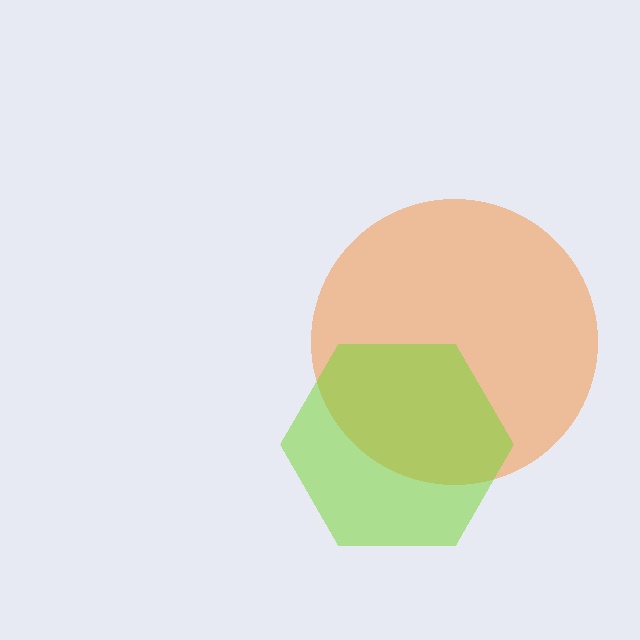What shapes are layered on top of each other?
The layered shapes are: an orange circle, a lime hexagon.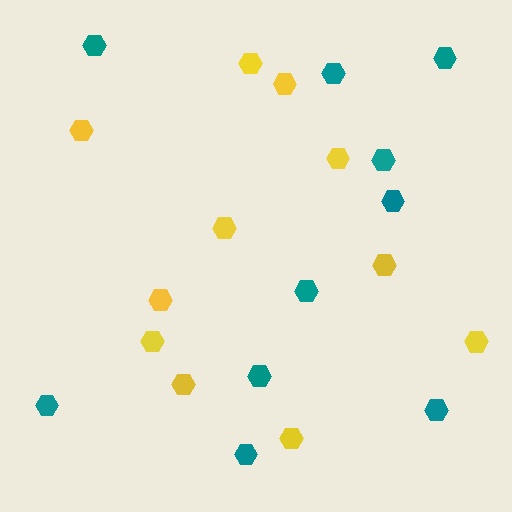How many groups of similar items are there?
There are 2 groups: one group of yellow hexagons (11) and one group of teal hexagons (10).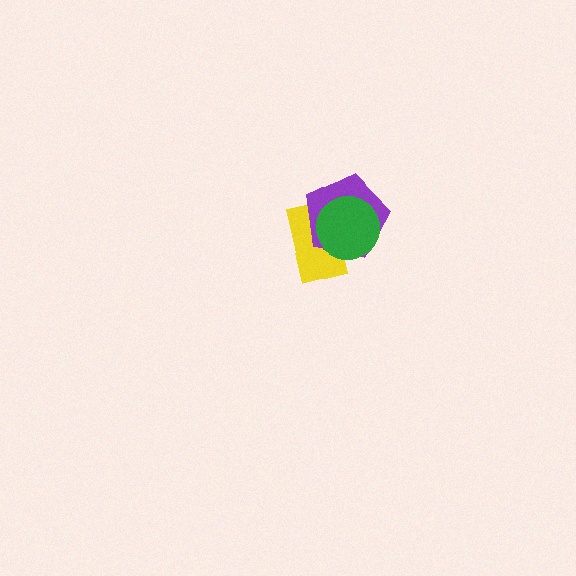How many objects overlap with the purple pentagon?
2 objects overlap with the purple pentagon.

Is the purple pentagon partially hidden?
Yes, it is partially covered by another shape.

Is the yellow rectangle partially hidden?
Yes, it is partially covered by another shape.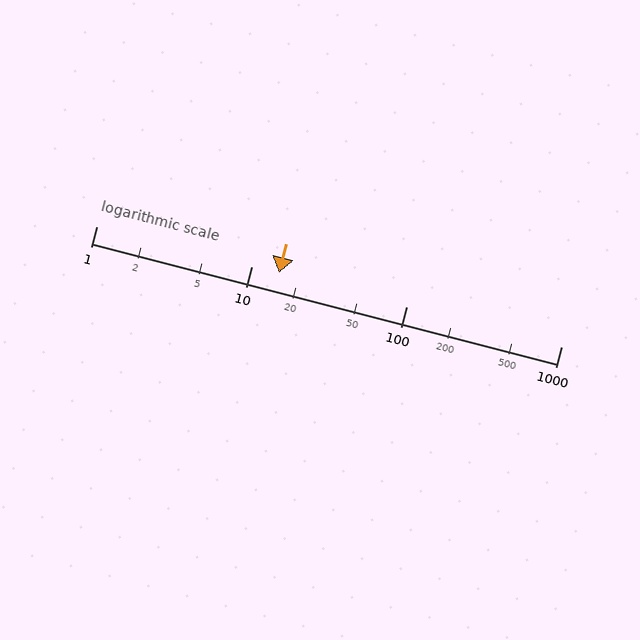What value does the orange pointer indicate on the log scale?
The pointer indicates approximately 15.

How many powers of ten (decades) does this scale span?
The scale spans 3 decades, from 1 to 1000.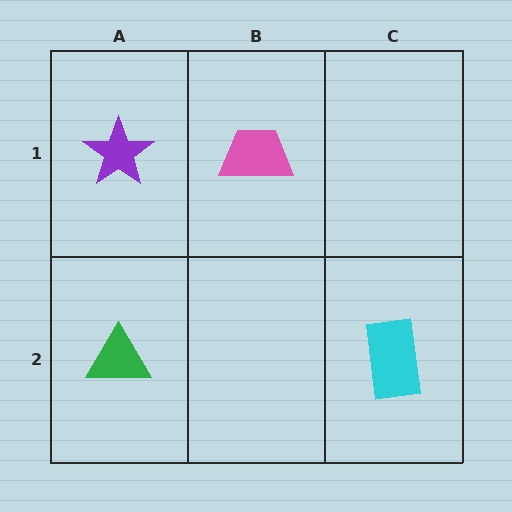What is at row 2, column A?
A green triangle.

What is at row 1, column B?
A pink trapezoid.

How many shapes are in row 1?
2 shapes.